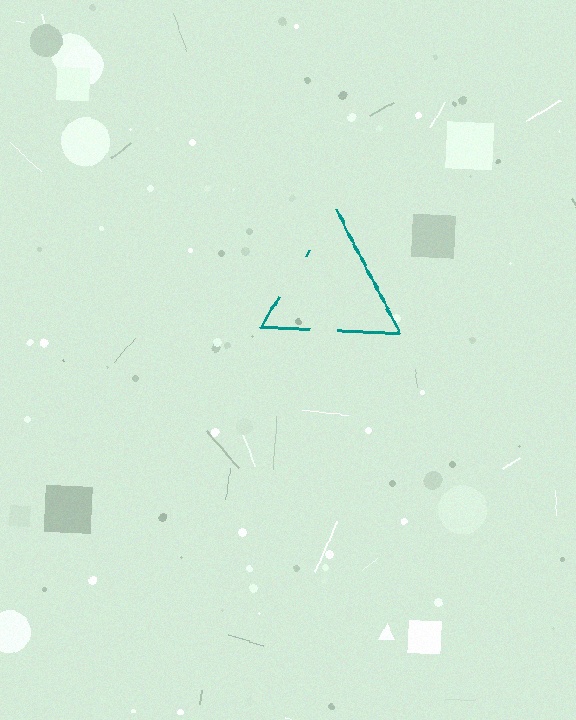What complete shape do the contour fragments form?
The contour fragments form a triangle.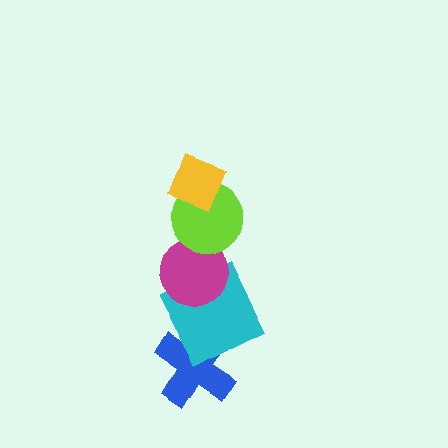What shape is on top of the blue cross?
The cyan square is on top of the blue cross.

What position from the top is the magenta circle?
The magenta circle is 3rd from the top.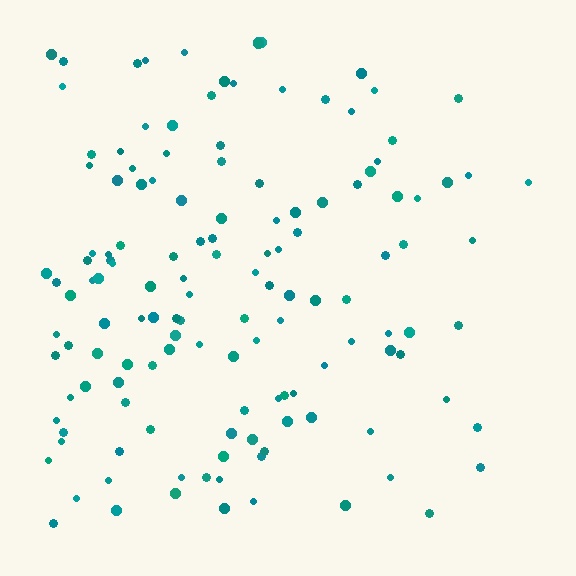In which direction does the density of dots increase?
From right to left, with the left side densest.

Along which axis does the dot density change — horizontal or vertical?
Horizontal.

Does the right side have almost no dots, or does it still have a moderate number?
Still a moderate number, just noticeably fewer than the left.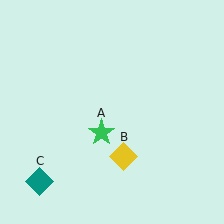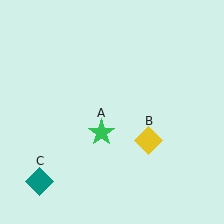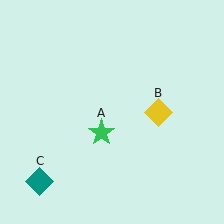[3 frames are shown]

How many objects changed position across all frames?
1 object changed position: yellow diamond (object B).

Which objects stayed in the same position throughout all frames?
Green star (object A) and teal diamond (object C) remained stationary.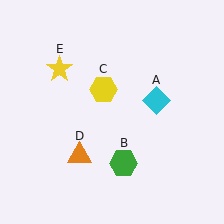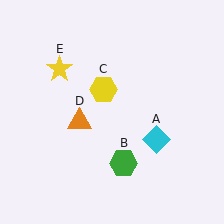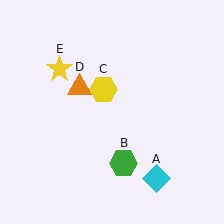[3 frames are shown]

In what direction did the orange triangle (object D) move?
The orange triangle (object D) moved up.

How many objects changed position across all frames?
2 objects changed position: cyan diamond (object A), orange triangle (object D).